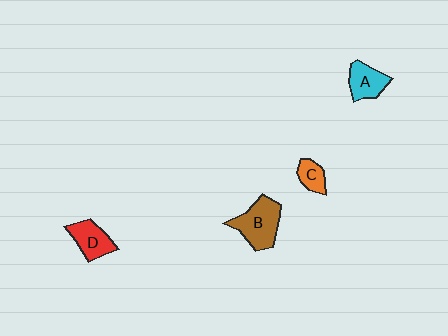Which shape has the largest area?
Shape B (brown).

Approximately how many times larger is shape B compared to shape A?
Approximately 1.5 times.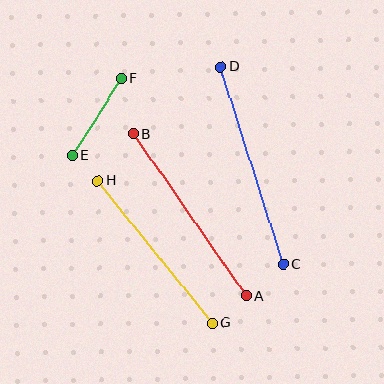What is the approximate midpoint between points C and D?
The midpoint is at approximately (252, 166) pixels.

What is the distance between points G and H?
The distance is approximately 183 pixels.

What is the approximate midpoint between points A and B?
The midpoint is at approximately (189, 215) pixels.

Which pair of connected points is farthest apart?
Points C and D are farthest apart.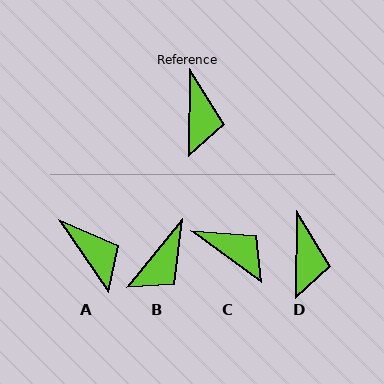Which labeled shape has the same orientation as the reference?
D.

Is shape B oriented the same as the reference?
No, it is off by about 38 degrees.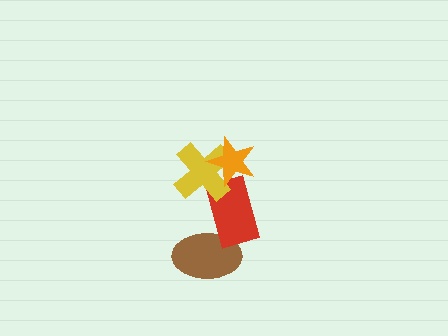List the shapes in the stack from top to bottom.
From top to bottom: the orange star, the yellow cross, the red rectangle, the brown ellipse.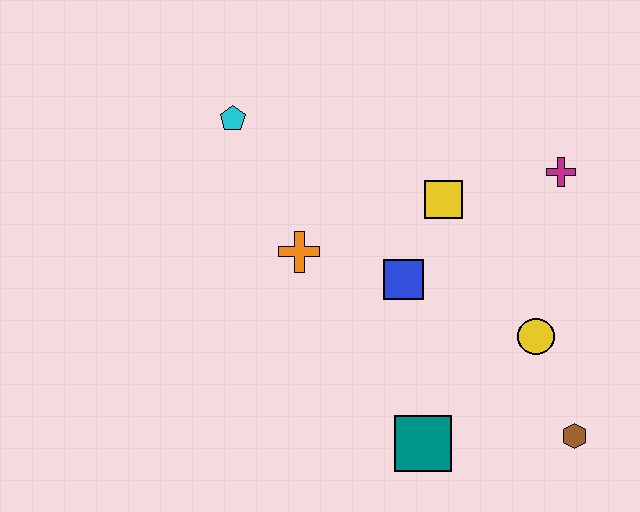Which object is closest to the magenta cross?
The yellow square is closest to the magenta cross.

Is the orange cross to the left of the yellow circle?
Yes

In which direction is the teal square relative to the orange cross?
The teal square is below the orange cross.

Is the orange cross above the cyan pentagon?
No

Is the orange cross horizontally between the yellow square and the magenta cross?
No